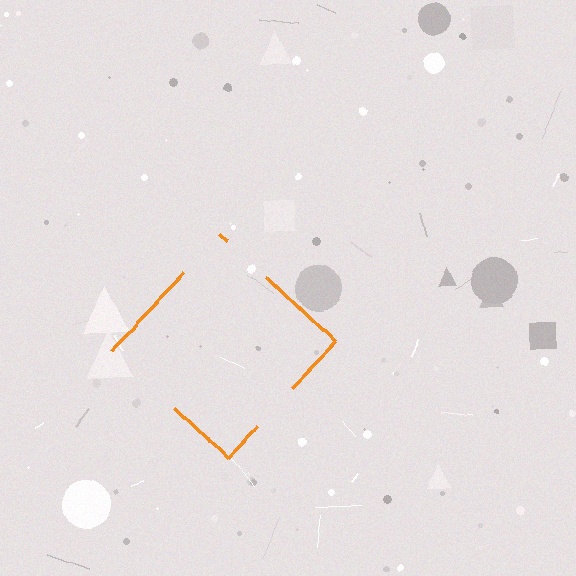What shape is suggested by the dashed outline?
The dashed outline suggests a diamond.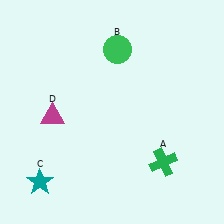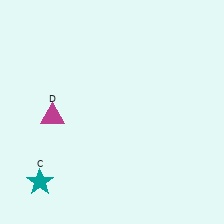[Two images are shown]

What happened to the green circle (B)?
The green circle (B) was removed in Image 2. It was in the top-right area of Image 1.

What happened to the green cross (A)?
The green cross (A) was removed in Image 2. It was in the bottom-right area of Image 1.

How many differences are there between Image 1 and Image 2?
There are 2 differences between the two images.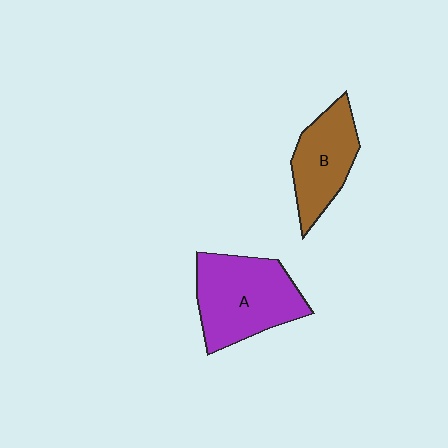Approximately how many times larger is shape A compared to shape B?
Approximately 1.4 times.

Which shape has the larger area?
Shape A (purple).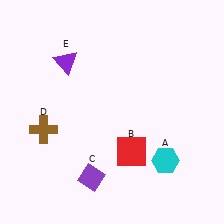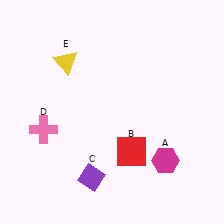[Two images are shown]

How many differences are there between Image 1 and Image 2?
There are 3 differences between the two images.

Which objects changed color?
A changed from cyan to magenta. D changed from brown to pink. E changed from purple to yellow.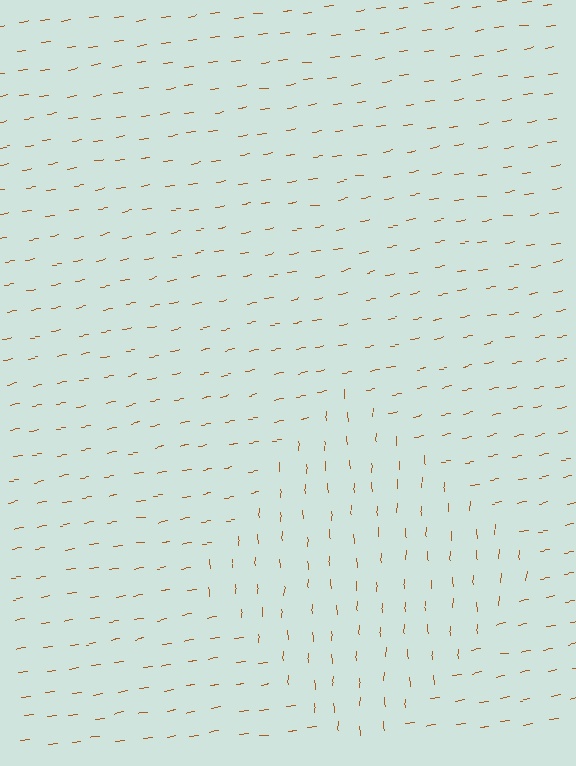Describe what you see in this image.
The image is filled with small brown line segments. A diamond region in the image has lines oriented differently from the surrounding lines, creating a visible texture boundary.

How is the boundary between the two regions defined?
The boundary is defined purely by a change in line orientation (approximately 78 degrees difference). All lines are the same color and thickness.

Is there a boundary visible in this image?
Yes, there is a texture boundary formed by a change in line orientation.